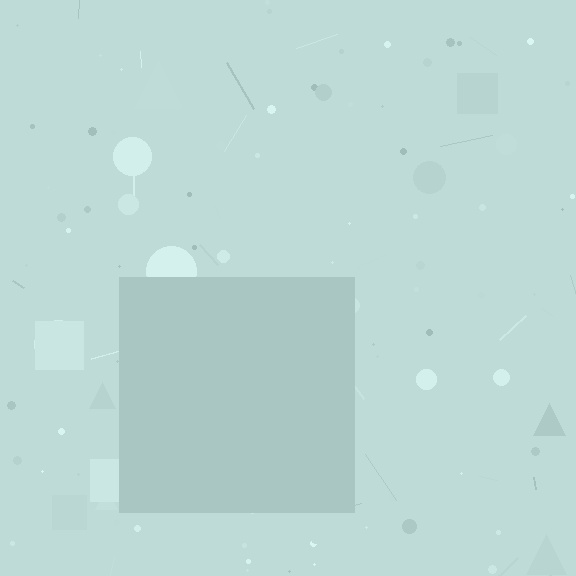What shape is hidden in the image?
A square is hidden in the image.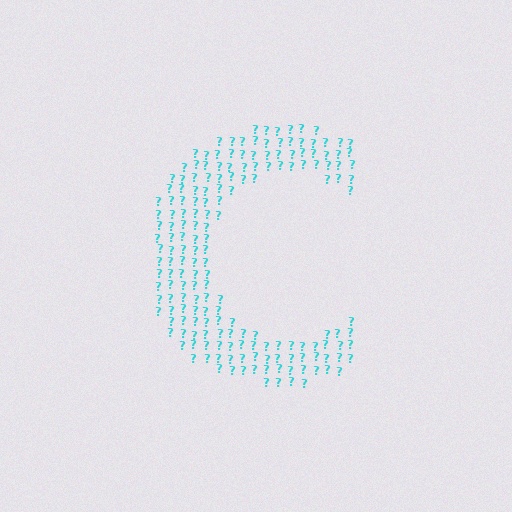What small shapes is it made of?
It is made of small question marks.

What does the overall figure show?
The overall figure shows the letter C.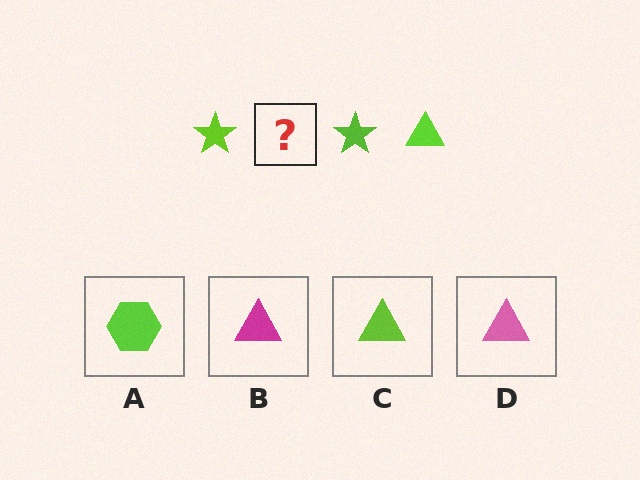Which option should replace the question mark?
Option C.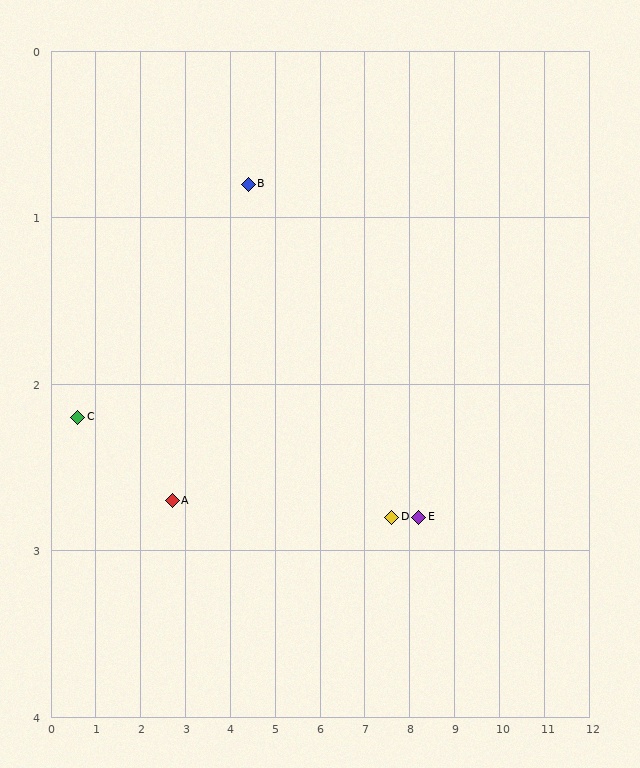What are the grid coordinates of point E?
Point E is at approximately (8.2, 2.8).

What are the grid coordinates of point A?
Point A is at approximately (2.7, 2.7).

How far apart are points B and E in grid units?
Points B and E are about 4.3 grid units apart.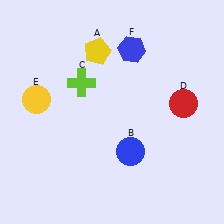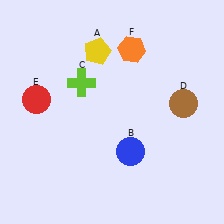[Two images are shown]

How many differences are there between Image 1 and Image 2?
There are 3 differences between the two images.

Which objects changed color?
D changed from red to brown. E changed from yellow to red. F changed from blue to orange.